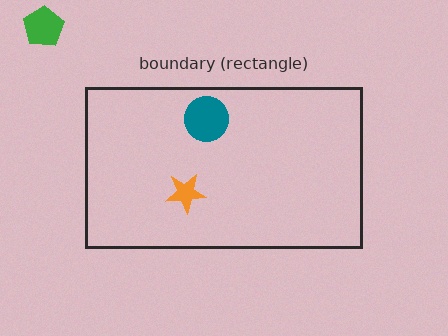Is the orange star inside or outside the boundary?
Inside.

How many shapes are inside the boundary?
2 inside, 1 outside.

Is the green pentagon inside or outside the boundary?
Outside.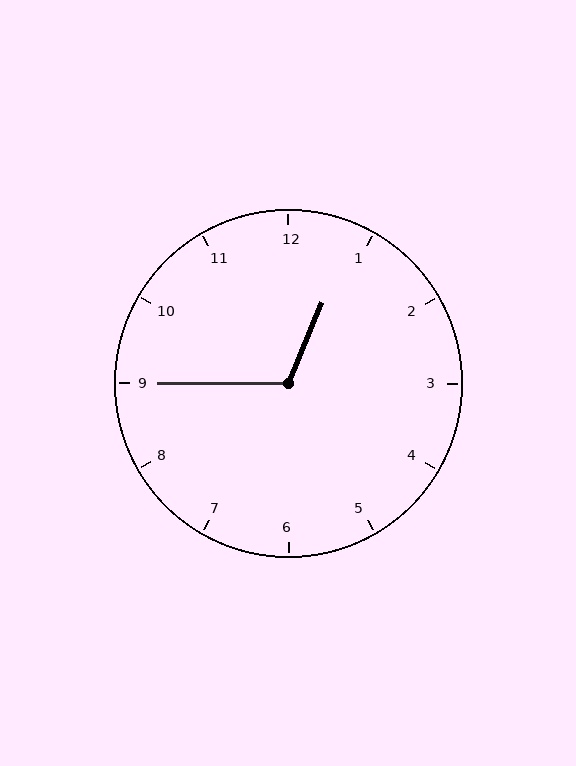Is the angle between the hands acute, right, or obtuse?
It is obtuse.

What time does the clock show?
12:45.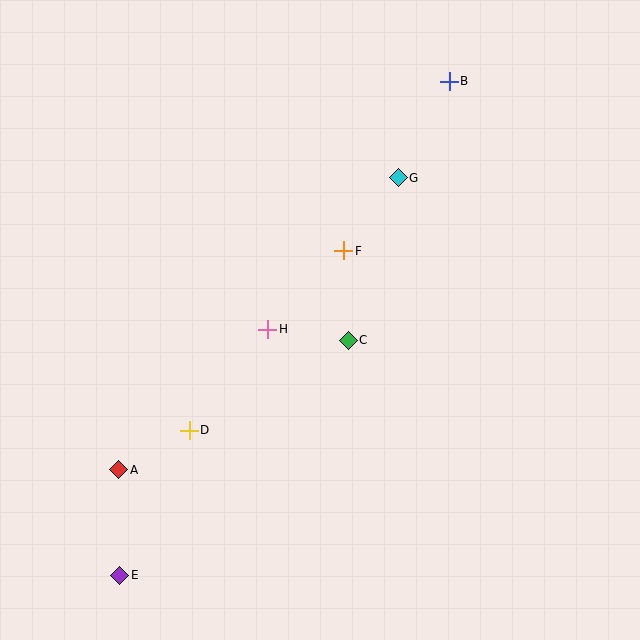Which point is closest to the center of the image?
Point C at (348, 340) is closest to the center.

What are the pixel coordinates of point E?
Point E is at (120, 575).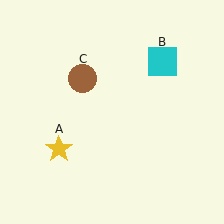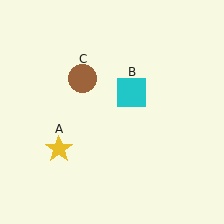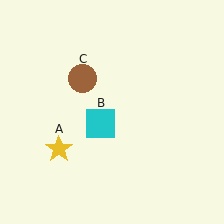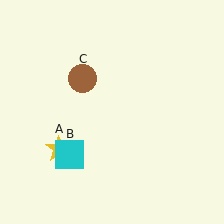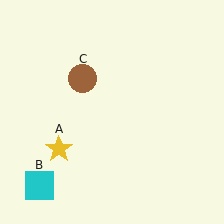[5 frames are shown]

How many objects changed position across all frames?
1 object changed position: cyan square (object B).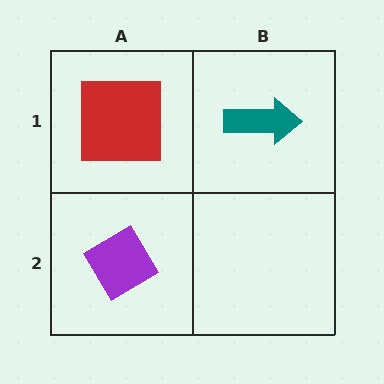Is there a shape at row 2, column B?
No, that cell is empty.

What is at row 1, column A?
A red square.